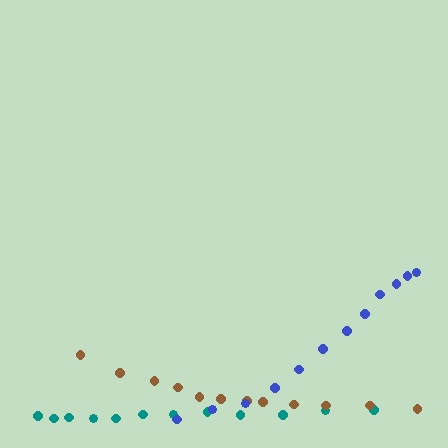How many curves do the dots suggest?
There are 3 distinct paths.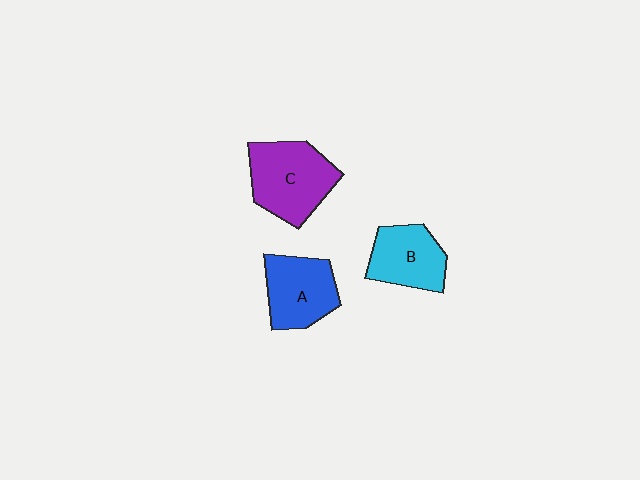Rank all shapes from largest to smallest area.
From largest to smallest: C (purple), A (blue), B (cyan).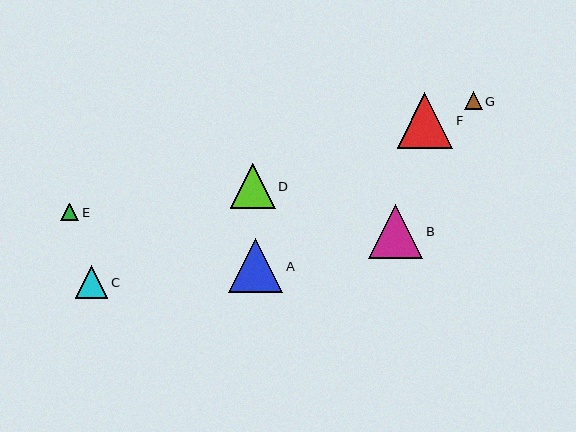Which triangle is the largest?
Triangle F is the largest with a size of approximately 56 pixels.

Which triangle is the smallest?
Triangle E is the smallest with a size of approximately 18 pixels.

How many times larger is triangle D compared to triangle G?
Triangle D is approximately 2.5 times the size of triangle G.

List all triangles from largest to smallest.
From largest to smallest: F, A, B, D, C, G, E.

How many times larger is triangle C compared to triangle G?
Triangle C is approximately 1.8 times the size of triangle G.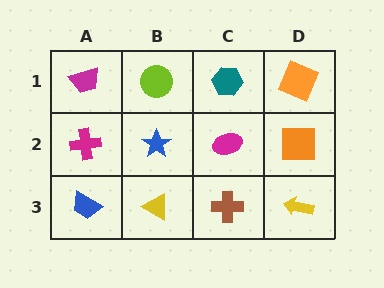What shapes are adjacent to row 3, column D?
An orange square (row 2, column D), a brown cross (row 3, column C).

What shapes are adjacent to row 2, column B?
A lime circle (row 1, column B), a yellow triangle (row 3, column B), a magenta cross (row 2, column A), a magenta ellipse (row 2, column C).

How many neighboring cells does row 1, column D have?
2.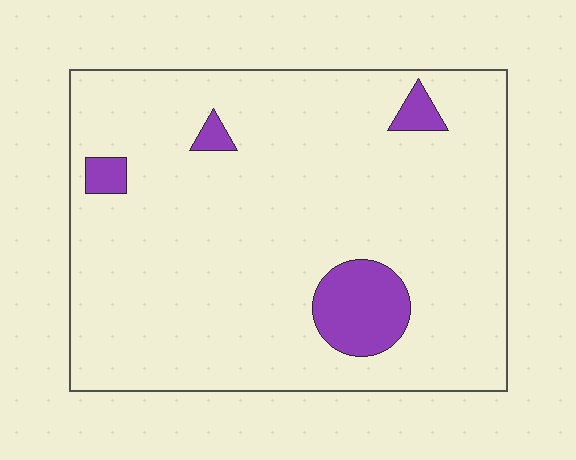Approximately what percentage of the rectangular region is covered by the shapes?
Approximately 10%.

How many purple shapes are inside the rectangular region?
4.